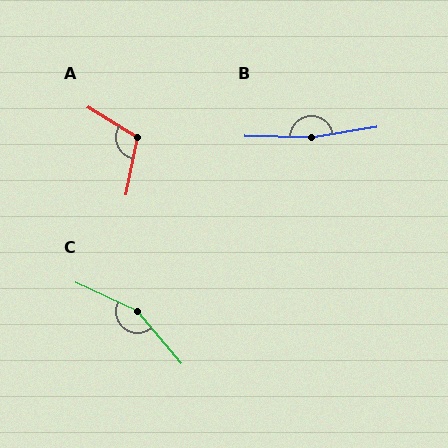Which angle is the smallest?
A, at approximately 110 degrees.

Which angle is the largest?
B, at approximately 170 degrees.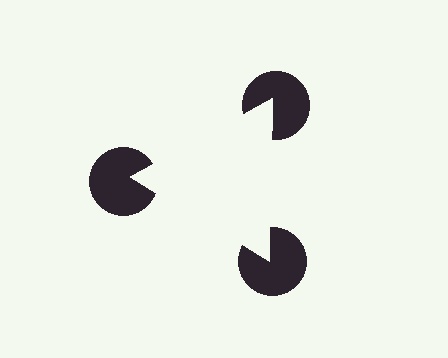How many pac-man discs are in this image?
There are 3 — one at each vertex of the illusory triangle.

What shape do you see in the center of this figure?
An illusory triangle — its edges are inferred from the aligned wedge cuts in the pac-man discs, not physically drawn.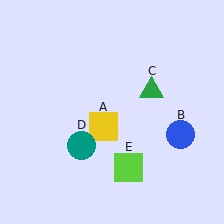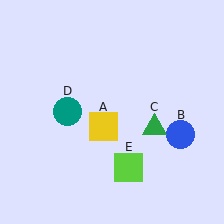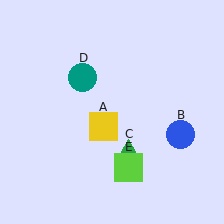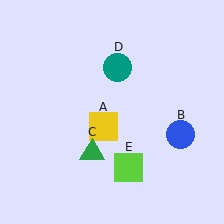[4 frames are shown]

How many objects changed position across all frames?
2 objects changed position: green triangle (object C), teal circle (object D).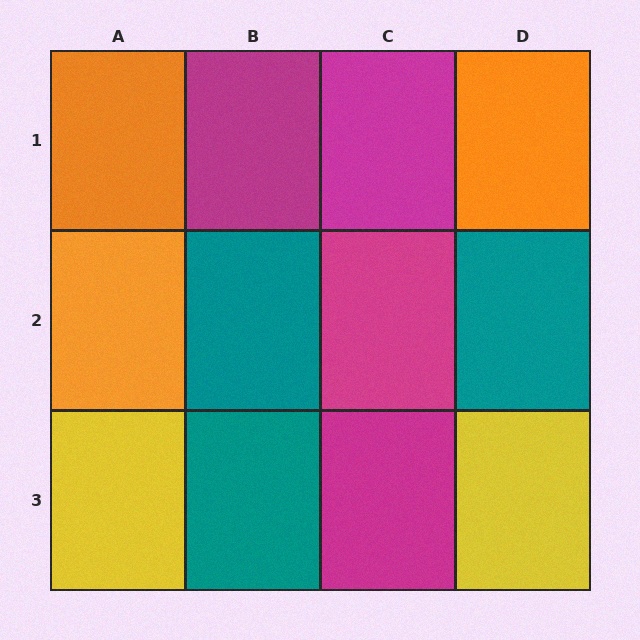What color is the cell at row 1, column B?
Magenta.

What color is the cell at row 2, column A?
Orange.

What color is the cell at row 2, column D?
Teal.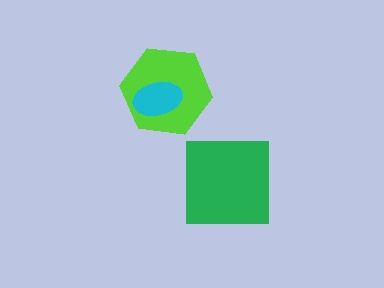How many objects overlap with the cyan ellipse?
1 object overlaps with the cyan ellipse.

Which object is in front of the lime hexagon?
The cyan ellipse is in front of the lime hexagon.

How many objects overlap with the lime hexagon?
1 object overlaps with the lime hexagon.